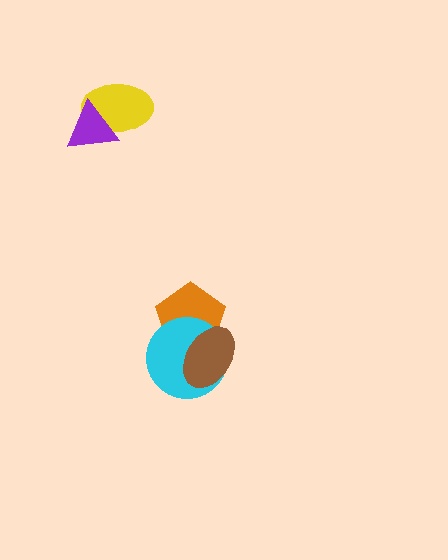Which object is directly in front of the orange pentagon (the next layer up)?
The cyan circle is directly in front of the orange pentagon.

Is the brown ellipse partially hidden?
No, no other shape covers it.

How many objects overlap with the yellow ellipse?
1 object overlaps with the yellow ellipse.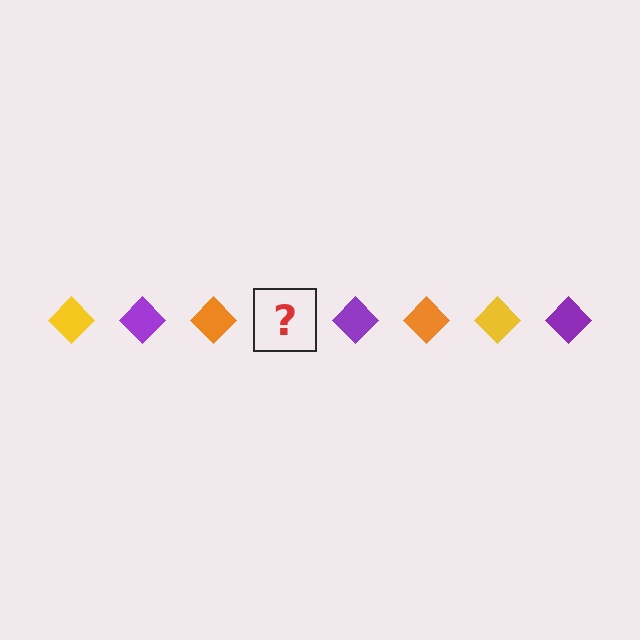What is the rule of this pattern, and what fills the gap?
The rule is that the pattern cycles through yellow, purple, orange diamonds. The gap should be filled with a yellow diamond.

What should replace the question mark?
The question mark should be replaced with a yellow diamond.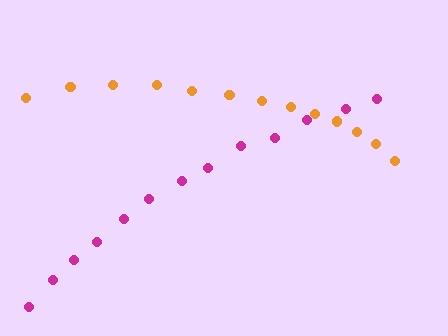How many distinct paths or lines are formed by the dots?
There are 2 distinct paths.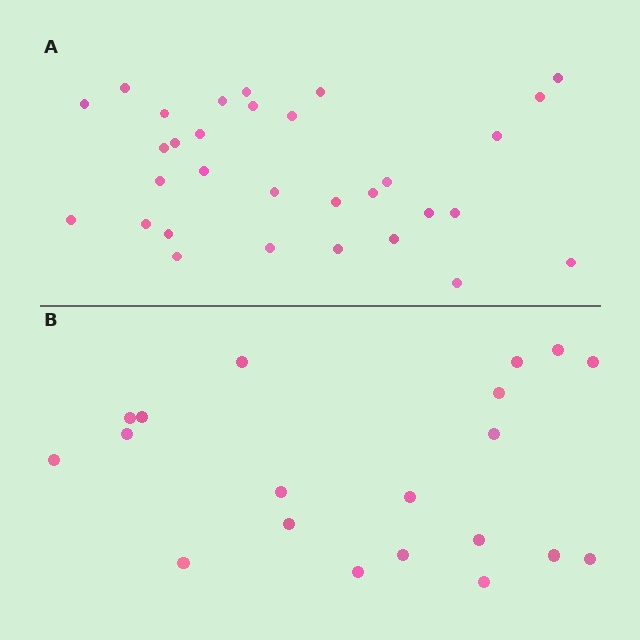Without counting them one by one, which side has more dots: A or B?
Region A (the top region) has more dots.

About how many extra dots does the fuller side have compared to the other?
Region A has roughly 12 or so more dots than region B.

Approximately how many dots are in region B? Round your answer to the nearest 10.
About 20 dots.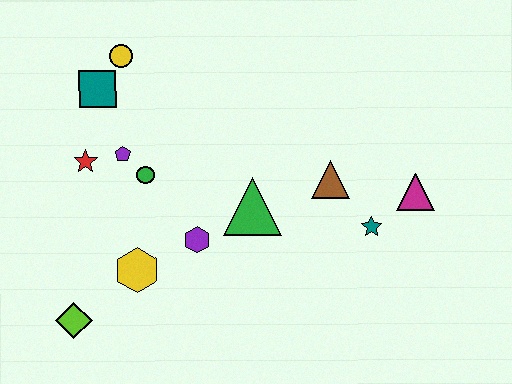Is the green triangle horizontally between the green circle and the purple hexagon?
No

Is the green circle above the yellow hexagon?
Yes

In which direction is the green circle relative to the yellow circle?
The green circle is below the yellow circle.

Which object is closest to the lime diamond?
The yellow hexagon is closest to the lime diamond.